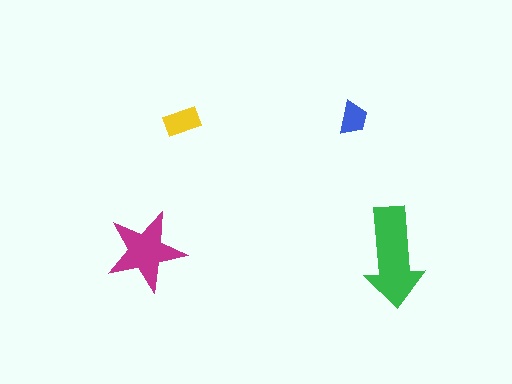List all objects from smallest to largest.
The blue trapezoid, the yellow rectangle, the magenta star, the green arrow.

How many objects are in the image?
There are 4 objects in the image.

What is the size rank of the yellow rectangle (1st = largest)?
3rd.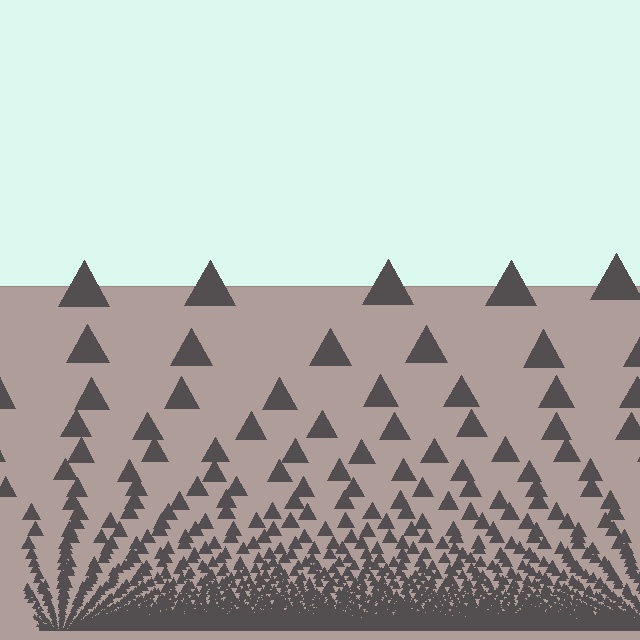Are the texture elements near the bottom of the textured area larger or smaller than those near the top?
Smaller. The gradient is inverted — elements near the bottom are smaller and denser.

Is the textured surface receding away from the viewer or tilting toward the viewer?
The surface appears to tilt toward the viewer. Texture elements get larger and sparser toward the top.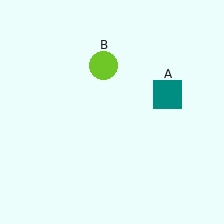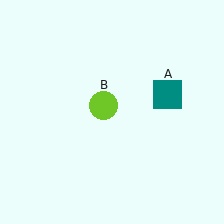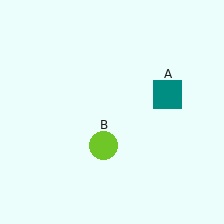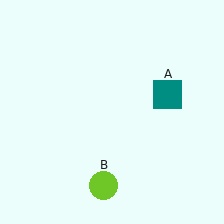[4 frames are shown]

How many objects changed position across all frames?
1 object changed position: lime circle (object B).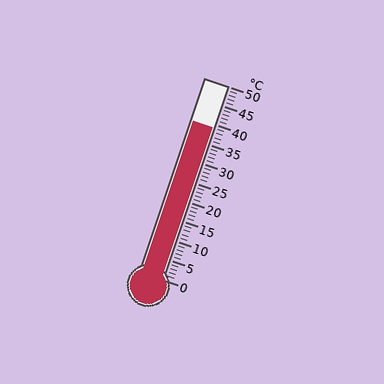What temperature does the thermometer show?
The thermometer shows approximately 39°C.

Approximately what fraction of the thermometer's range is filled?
The thermometer is filled to approximately 80% of its range.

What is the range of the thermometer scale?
The thermometer scale ranges from 0°C to 50°C.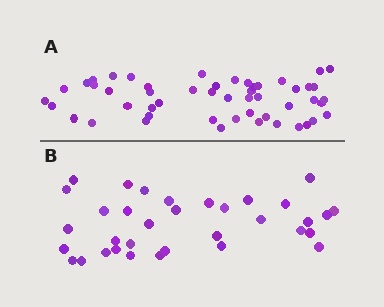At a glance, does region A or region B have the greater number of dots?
Region A (the top region) has more dots.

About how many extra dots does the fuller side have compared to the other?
Region A has approximately 15 more dots than region B.